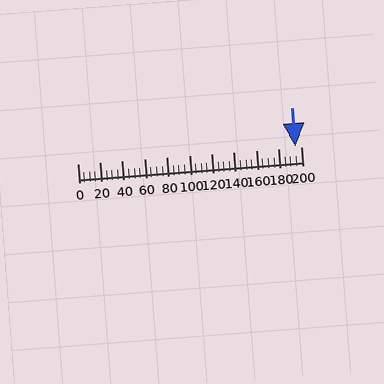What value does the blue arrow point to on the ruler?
The blue arrow points to approximately 195.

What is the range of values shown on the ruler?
The ruler shows values from 0 to 200.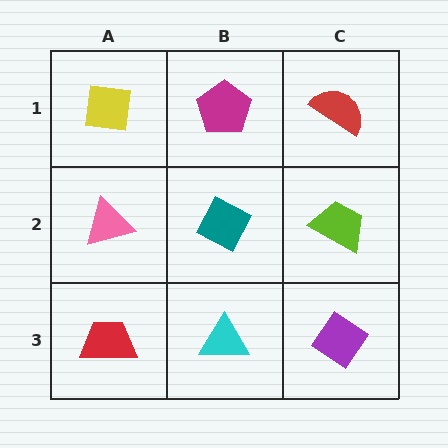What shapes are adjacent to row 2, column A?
A yellow square (row 1, column A), a red trapezoid (row 3, column A), a teal diamond (row 2, column B).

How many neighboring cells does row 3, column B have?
3.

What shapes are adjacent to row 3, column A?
A pink triangle (row 2, column A), a cyan triangle (row 3, column B).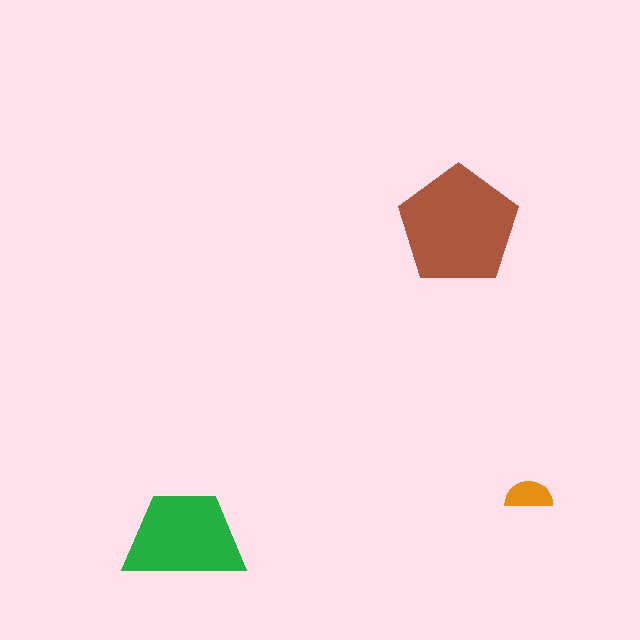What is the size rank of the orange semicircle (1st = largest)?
3rd.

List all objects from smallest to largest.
The orange semicircle, the green trapezoid, the brown pentagon.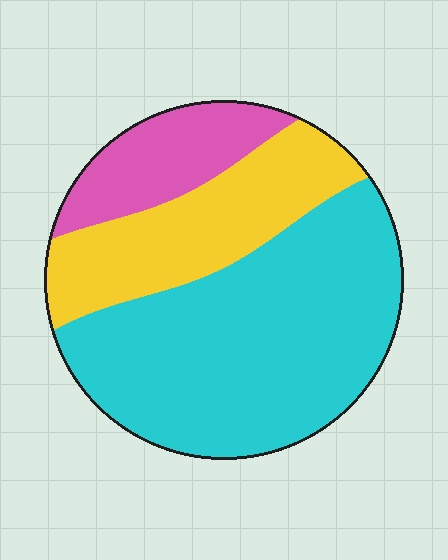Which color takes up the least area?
Pink, at roughly 15%.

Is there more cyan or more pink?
Cyan.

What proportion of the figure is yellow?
Yellow covers around 25% of the figure.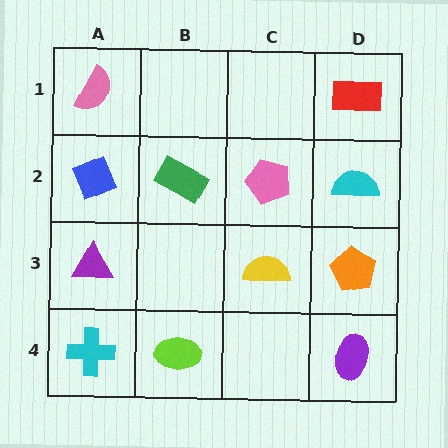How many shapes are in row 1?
2 shapes.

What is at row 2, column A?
A blue diamond.